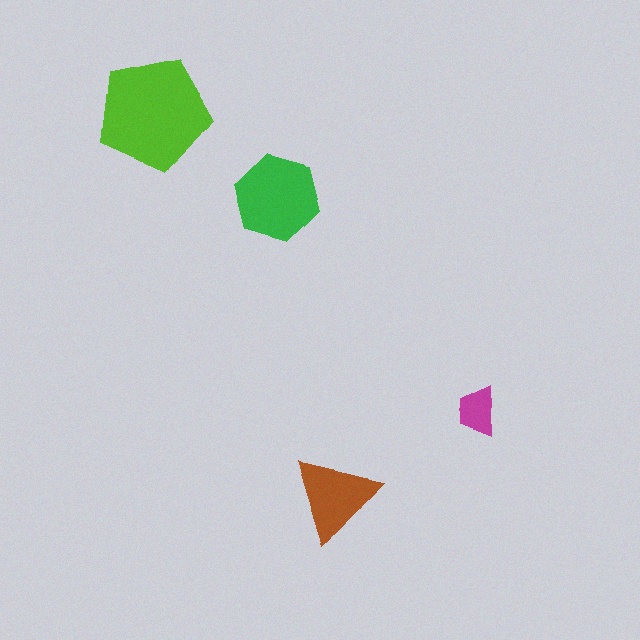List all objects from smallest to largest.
The magenta trapezoid, the brown triangle, the green hexagon, the lime pentagon.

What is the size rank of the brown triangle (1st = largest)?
3rd.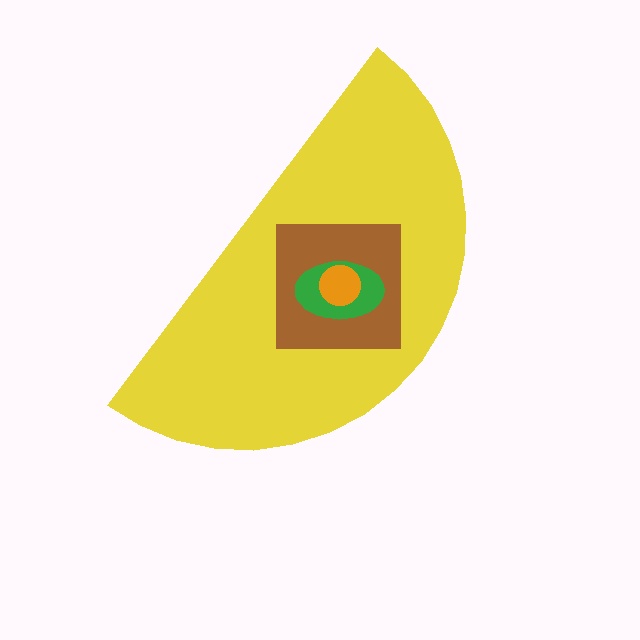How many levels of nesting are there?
4.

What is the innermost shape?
The orange circle.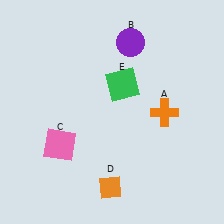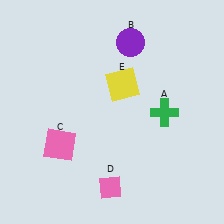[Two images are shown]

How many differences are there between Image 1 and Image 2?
There are 3 differences between the two images.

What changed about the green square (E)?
In Image 1, E is green. In Image 2, it changed to yellow.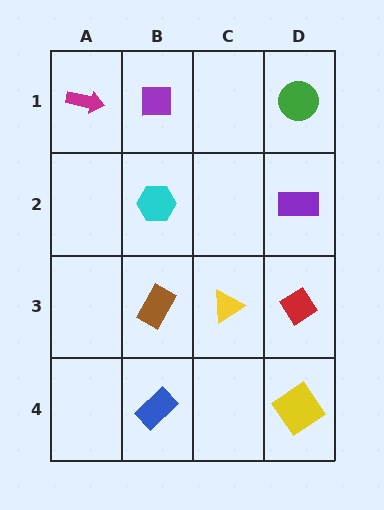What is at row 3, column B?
A brown rectangle.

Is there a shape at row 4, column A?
No, that cell is empty.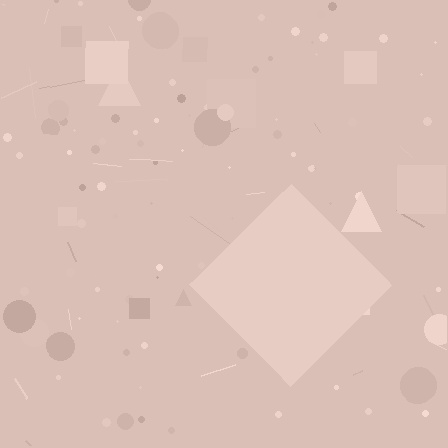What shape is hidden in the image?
A diamond is hidden in the image.